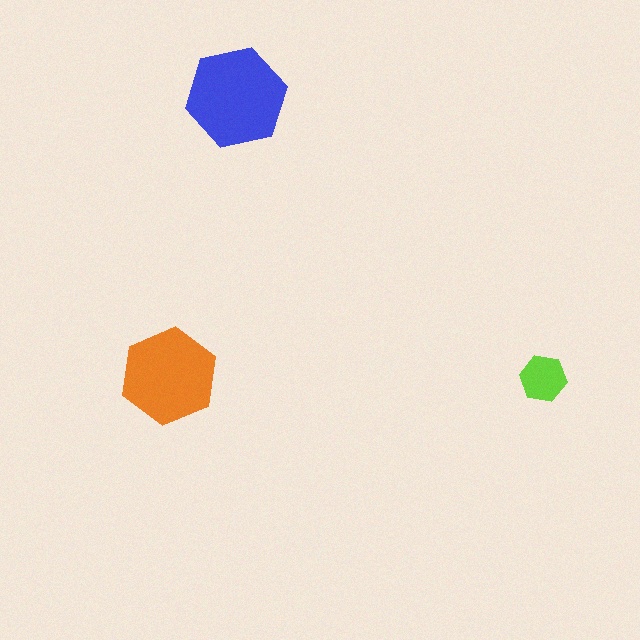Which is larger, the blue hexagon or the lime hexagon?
The blue one.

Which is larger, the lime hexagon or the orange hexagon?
The orange one.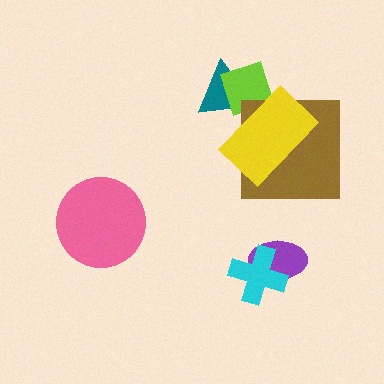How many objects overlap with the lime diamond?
2 objects overlap with the lime diamond.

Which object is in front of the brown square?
The yellow rectangle is in front of the brown square.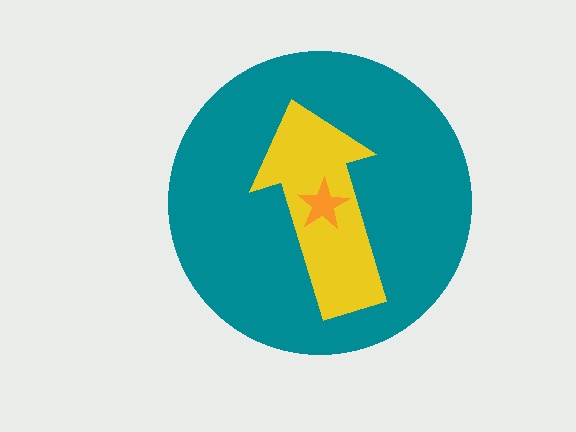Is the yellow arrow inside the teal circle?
Yes.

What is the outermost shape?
The teal circle.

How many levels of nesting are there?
3.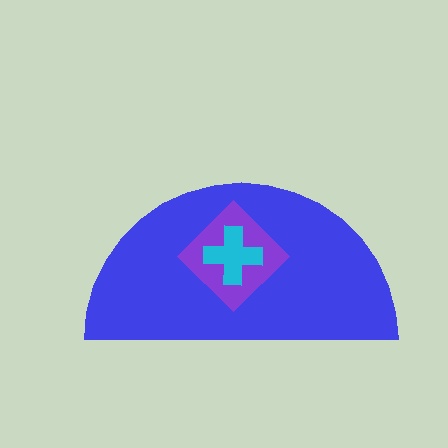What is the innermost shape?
The cyan cross.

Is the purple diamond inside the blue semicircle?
Yes.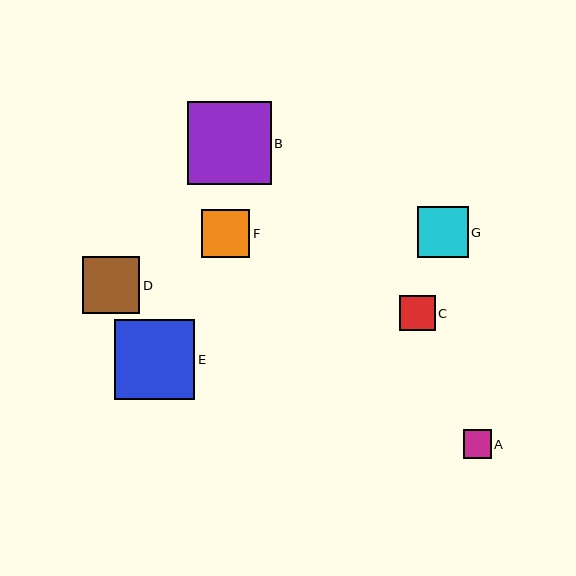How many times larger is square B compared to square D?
Square B is approximately 1.5 times the size of square D.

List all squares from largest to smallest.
From largest to smallest: B, E, D, G, F, C, A.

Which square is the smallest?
Square A is the smallest with a size of approximately 28 pixels.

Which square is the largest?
Square B is the largest with a size of approximately 84 pixels.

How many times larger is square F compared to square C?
Square F is approximately 1.3 times the size of square C.